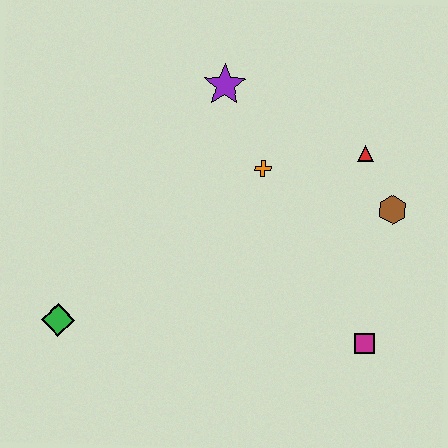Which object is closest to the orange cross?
The purple star is closest to the orange cross.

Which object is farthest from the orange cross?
The green diamond is farthest from the orange cross.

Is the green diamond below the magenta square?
No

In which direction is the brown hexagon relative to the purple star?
The brown hexagon is to the right of the purple star.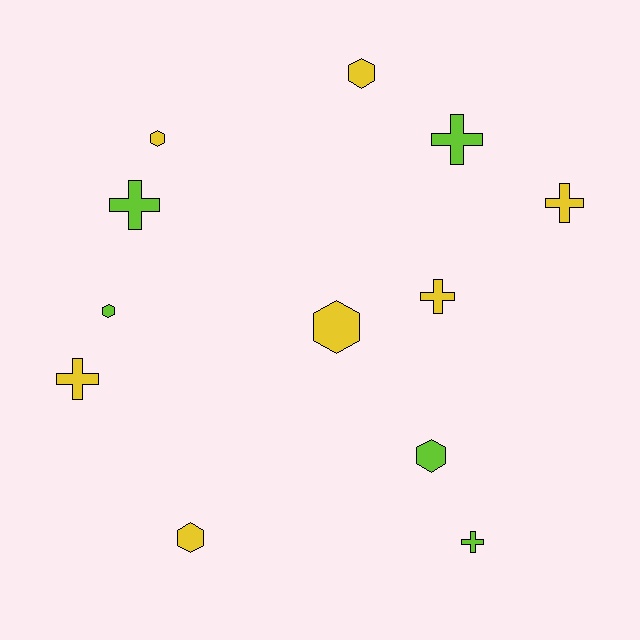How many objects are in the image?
There are 12 objects.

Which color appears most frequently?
Yellow, with 7 objects.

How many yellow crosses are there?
There are 3 yellow crosses.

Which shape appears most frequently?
Hexagon, with 6 objects.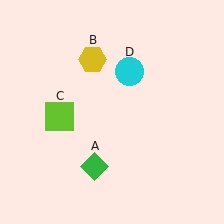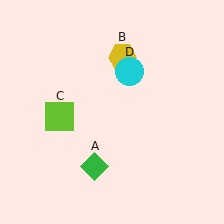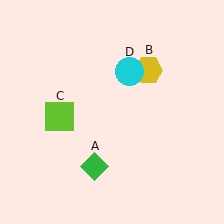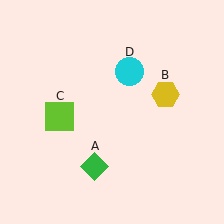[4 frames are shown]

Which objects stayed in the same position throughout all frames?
Green diamond (object A) and lime square (object C) and cyan circle (object D) remained stationary.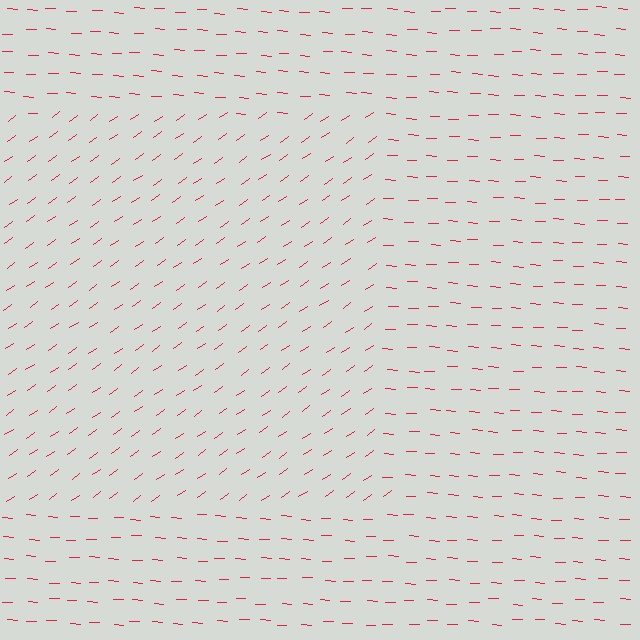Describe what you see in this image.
The image is filled with small red line segments. A rectangle region in the image has lines oriented differently from the surrounding lines, creating a visible texture boundary.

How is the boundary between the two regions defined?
The boundary is defined purely by a change in line orientation (approximately 38 degrees difference). All lines are the same color and thickness.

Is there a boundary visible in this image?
Yes, there is a texture boundary formed by a change in line orientation.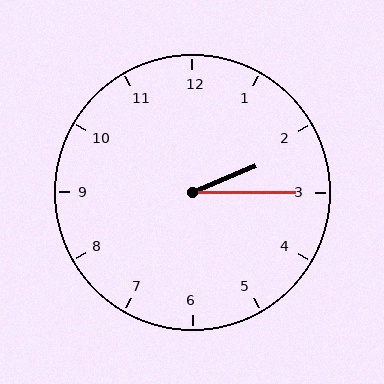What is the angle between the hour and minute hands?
Approximately 22 degrees.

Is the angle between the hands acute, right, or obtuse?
It is acute.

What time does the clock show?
2:15.